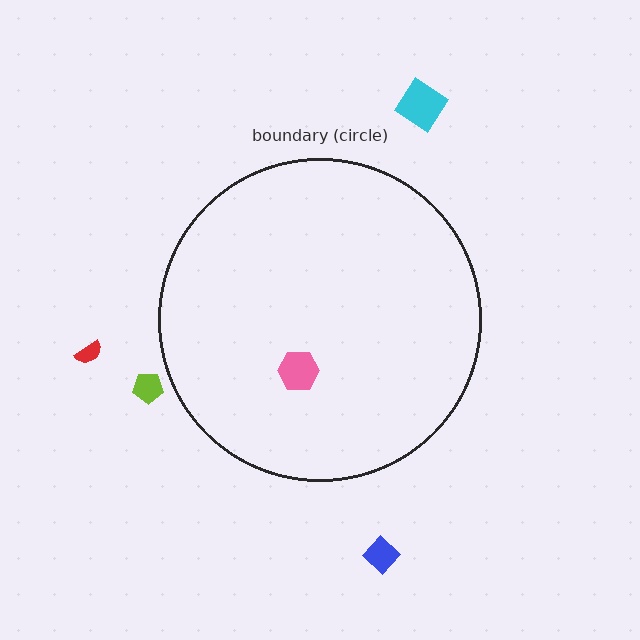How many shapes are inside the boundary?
1 inside, 4 outside.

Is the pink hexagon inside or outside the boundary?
Inside.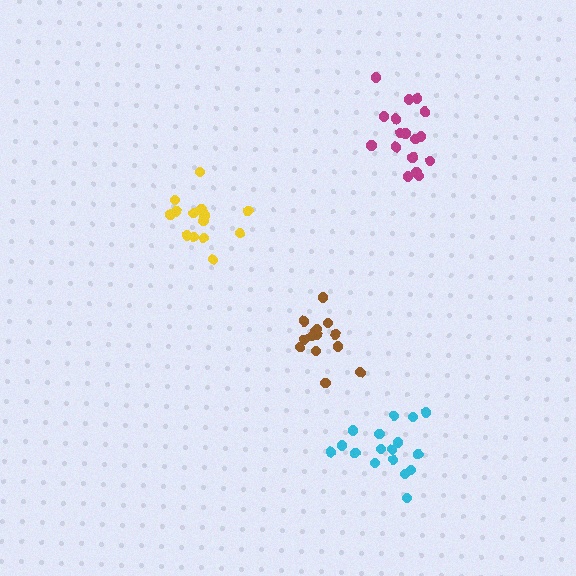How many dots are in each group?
Group 1: 17 dots, Group 2: 14 dots, Group 3: 17 dots, Group 4: 14 dots (62 total).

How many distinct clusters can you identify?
There are 4 distinct clusters.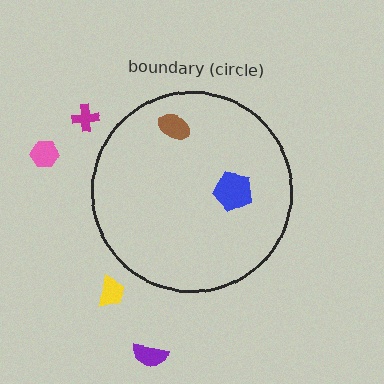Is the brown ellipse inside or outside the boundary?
Inside.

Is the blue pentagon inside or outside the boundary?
Inside.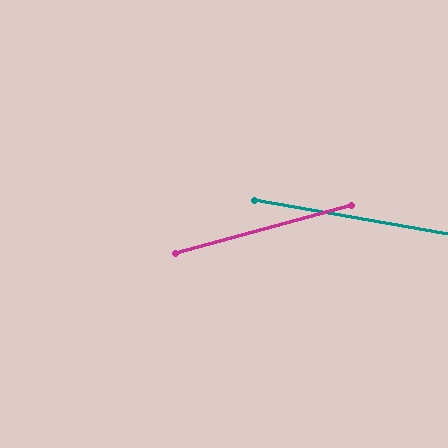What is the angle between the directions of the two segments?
Approximately 25 degrees.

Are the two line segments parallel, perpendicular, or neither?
Neither parallel nor perpendicular — they differ by about 25°.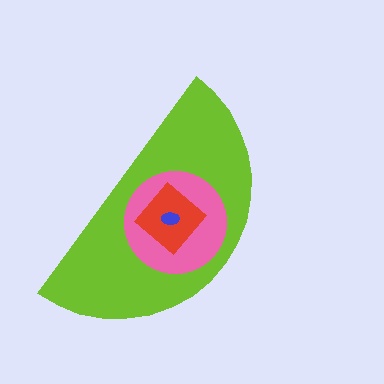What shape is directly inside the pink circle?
The red diamond.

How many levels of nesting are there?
4.